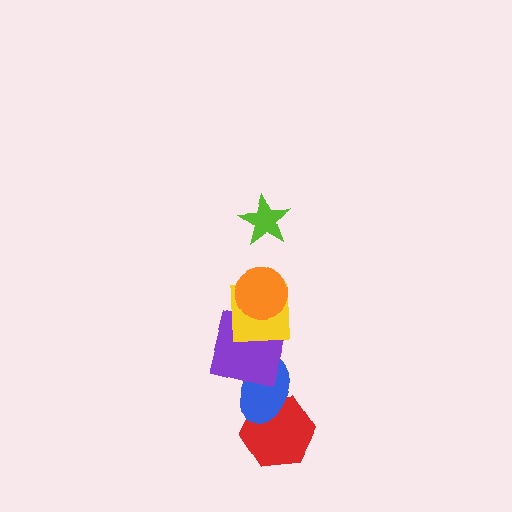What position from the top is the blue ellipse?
The blue ellipse is 5th from the top.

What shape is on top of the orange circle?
The lime star is on top of the orange circle.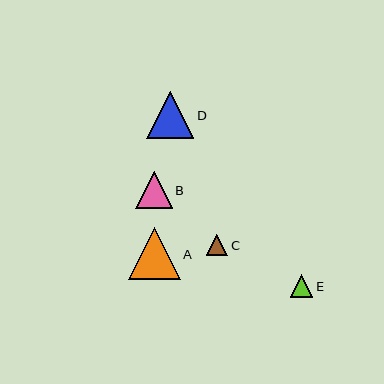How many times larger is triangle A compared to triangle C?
Triangle A is approximately 2.5 times the size of triangle C.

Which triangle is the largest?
Triangle A is the largest with a size of approximately 52 pixels.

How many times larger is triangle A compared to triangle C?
Triangle A is approximately 2.5 times the size of triangle C.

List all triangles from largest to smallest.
From largest to smallest: A, D, B, E, C.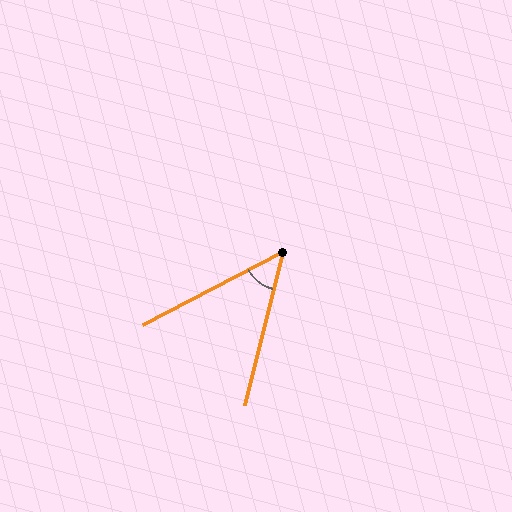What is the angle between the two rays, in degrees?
Approximately 49 degrees.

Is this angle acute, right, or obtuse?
It is acute.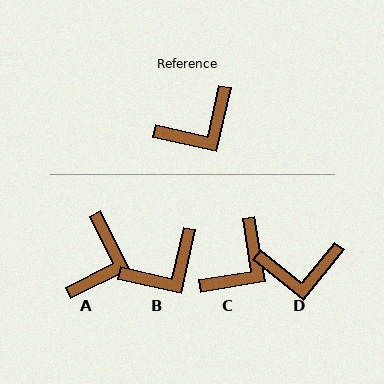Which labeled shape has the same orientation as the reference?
B.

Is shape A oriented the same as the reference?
No, it is off by about 39 degrees.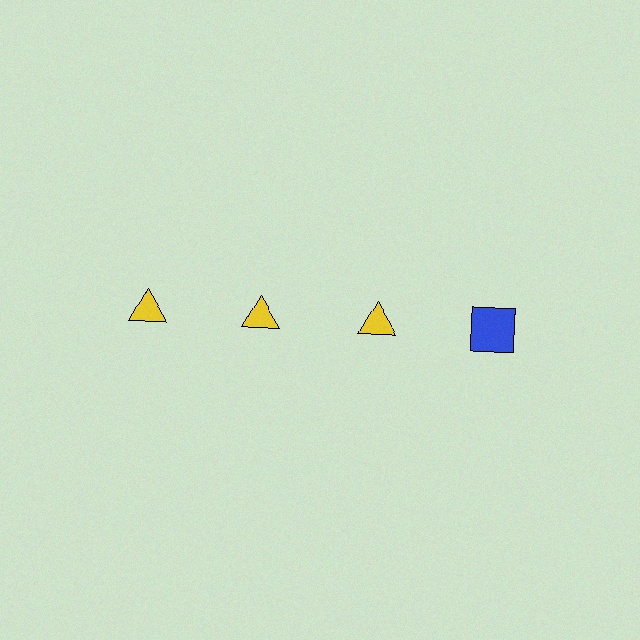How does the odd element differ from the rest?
It differs in both color (blue instead of yellow) and shape (square instead of triangle).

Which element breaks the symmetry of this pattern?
The blue square in the top row, second from right column breaks the symmetry. All other shapes are yellow triangles.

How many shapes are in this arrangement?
There are 4 shapes arranged in a grid pattern.